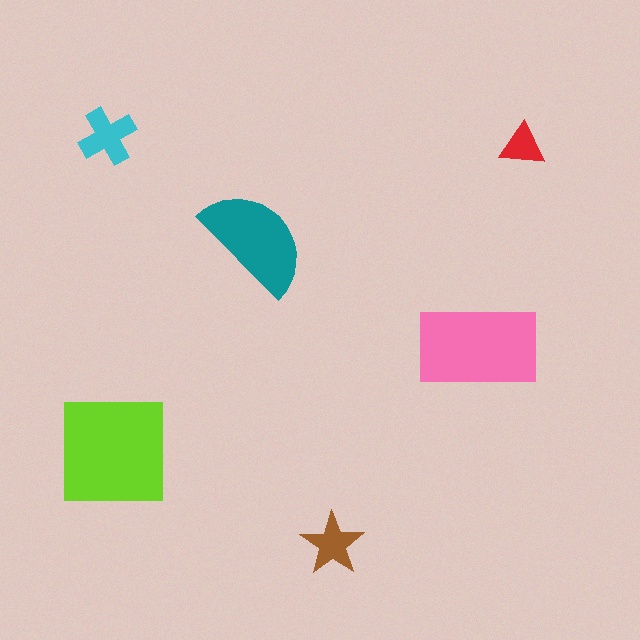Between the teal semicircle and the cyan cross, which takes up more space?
The teal semicircle.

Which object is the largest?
The lime square.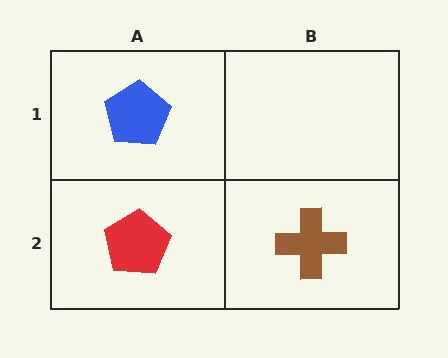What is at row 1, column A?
A blue pentagon.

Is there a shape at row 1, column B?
No, that cell is empty.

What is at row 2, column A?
A red pentagon.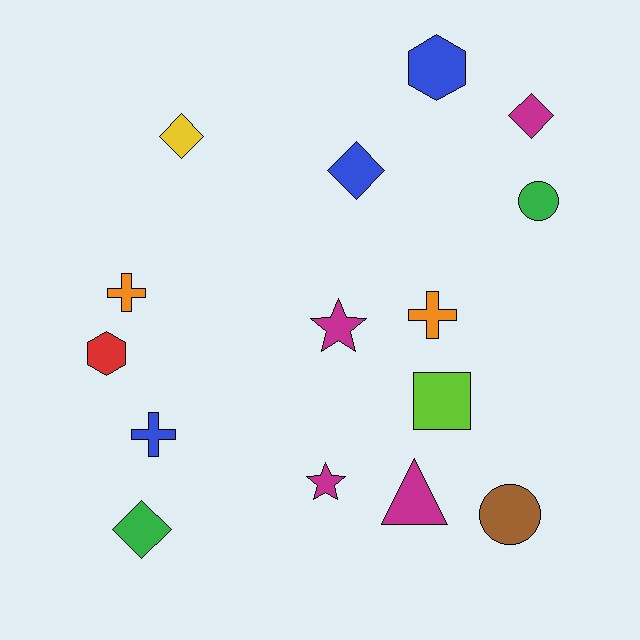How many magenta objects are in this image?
There are 4 magenta objects.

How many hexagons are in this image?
There are 2 hexagons.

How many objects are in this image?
There are 15 objects.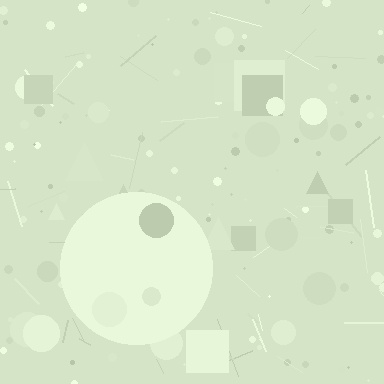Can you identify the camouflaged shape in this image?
The camouflaged shape is a circle.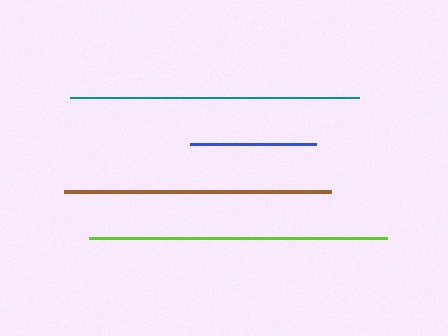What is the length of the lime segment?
The lime segment is approximately 297 pixels long.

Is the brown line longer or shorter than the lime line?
The lime line is longer than the brown line.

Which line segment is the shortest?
The blue line is the shortest at approximately 126 pixels.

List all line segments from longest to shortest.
From longest to shortest: lime, teal, brown, blue.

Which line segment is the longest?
The lime line is the longest at approximately 297 pixels.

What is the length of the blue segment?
The blue segment is approximately 126 pixels long.